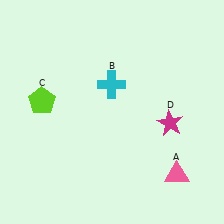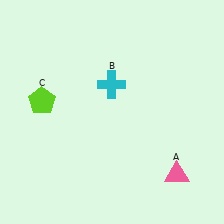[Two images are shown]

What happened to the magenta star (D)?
The magenta star (D) was removed in Image 2. It was in the bottom-right area of Image 1.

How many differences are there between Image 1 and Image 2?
There is 1 difference between the two images.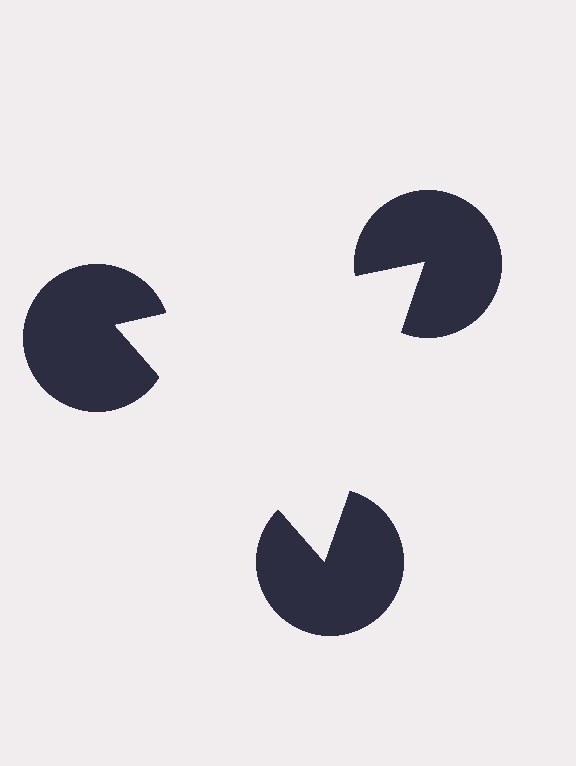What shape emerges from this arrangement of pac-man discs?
An illusory triangle — its edges are inferred from the aligned wedge cuts in the pac-man discs, not physically drawn.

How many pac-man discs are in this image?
There are 3 — one at each vertex of the illusory triangle.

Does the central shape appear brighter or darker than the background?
It typically appears slightly brighter than the background, even though no actual brightness change is drawn.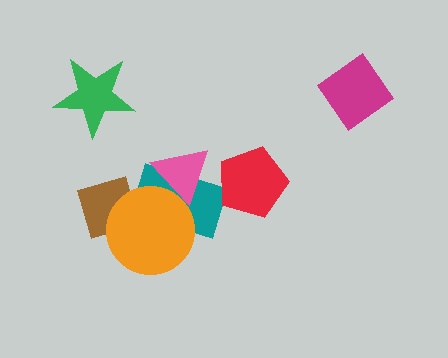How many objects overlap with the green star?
0 objects overlap with the green star.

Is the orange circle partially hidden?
Yes, it is partially covered by another shape.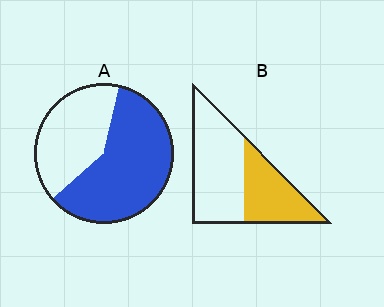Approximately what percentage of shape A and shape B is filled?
A is approximately 60% and B is approximately 40%.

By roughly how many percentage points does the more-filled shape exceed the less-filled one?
By roughly 20 percentage points (A over B).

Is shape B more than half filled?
No.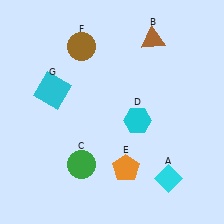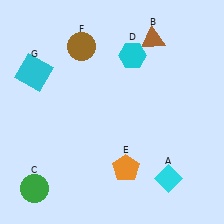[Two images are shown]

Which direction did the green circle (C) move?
The green circle (C) moved left.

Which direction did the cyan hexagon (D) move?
The cyan hexagon (D) moved up.